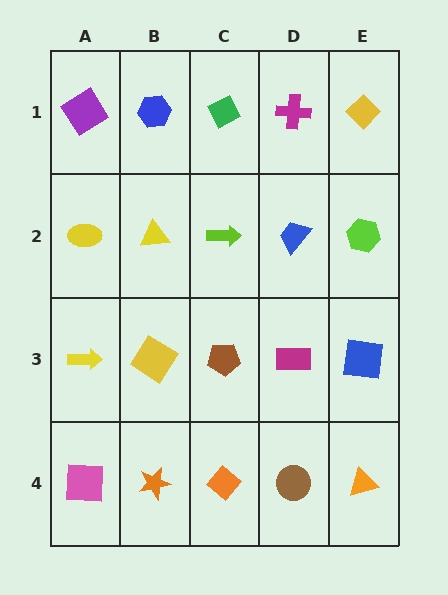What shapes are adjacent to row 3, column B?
A yellow triangle (row 2, column B), an orange star (row 4, column B), a yellow arrow (row 3, column A), a brown pentagon (row 3, column C).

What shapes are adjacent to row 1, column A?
A yellow ellipse (row 2, column A), a blue hexagon (row 1, column B).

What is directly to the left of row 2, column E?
A blue trapezoid.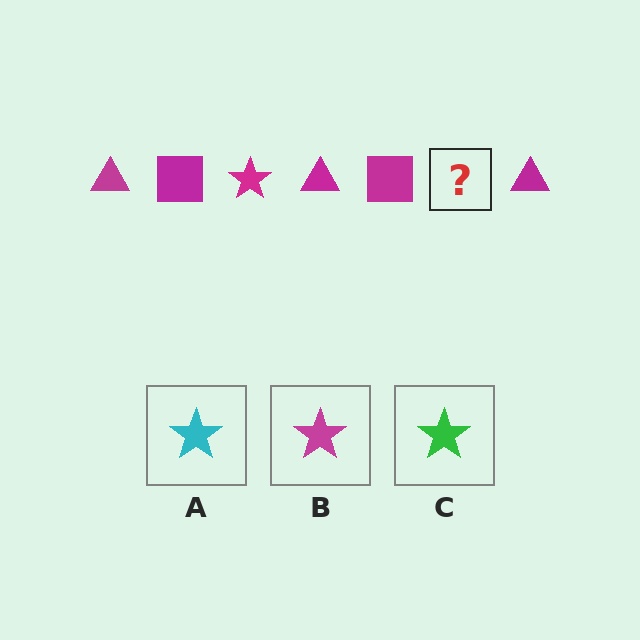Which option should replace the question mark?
Option B.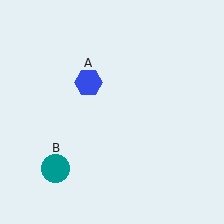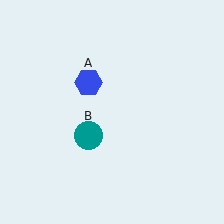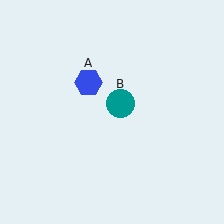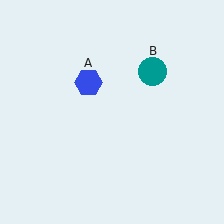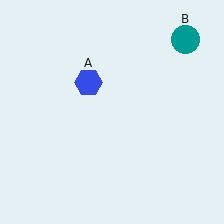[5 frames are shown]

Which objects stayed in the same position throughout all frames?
Blue hexagon (object A) remained stationary.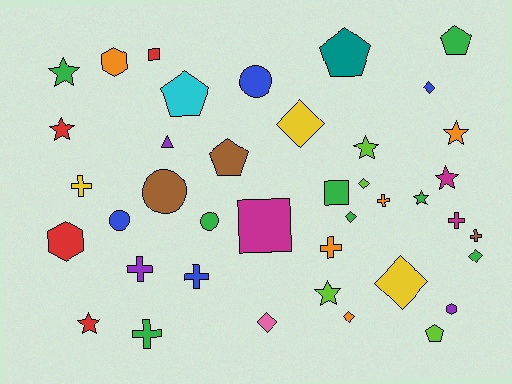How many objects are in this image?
There are 40 objects.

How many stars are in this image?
There are 8 stars.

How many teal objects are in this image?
There is 1 teal object.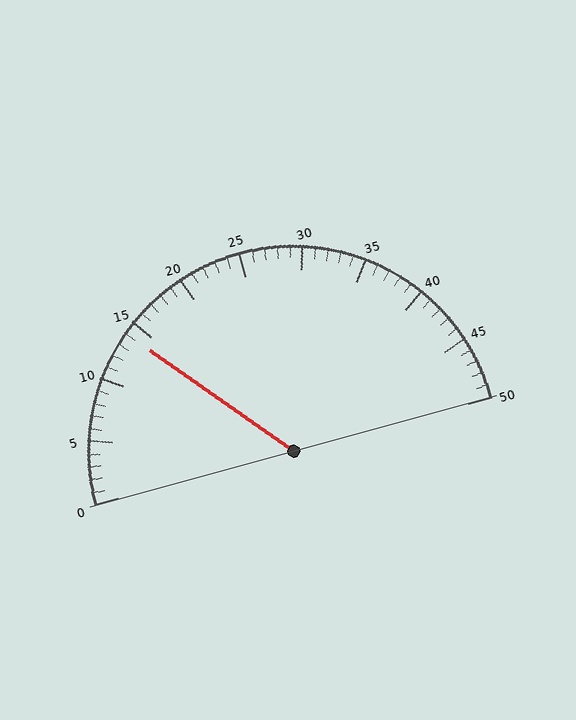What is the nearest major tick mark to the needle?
The nearest major tick mark is 15.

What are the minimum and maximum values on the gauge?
The gauge ranges from 0 to 50.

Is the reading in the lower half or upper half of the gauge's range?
The reading is in the lower half of the range (0 to 50).